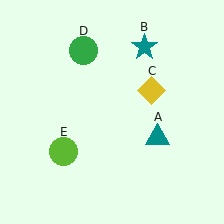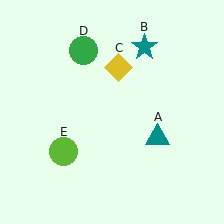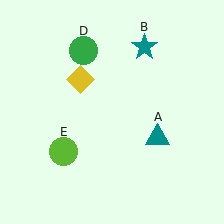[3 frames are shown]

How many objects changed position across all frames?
1 object changed position: yellow diamond (object C).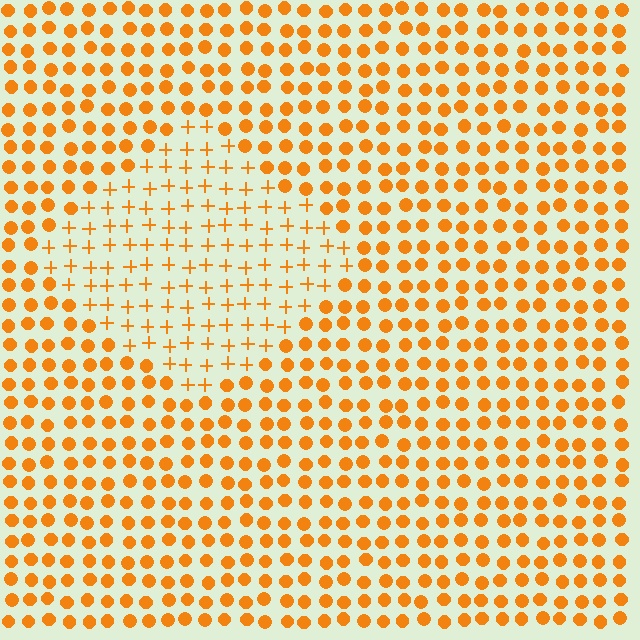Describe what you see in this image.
The image is filled with small orange elements arranged in a uniform grid. A diamond-shaped region contains plus signs, while the surrounding area contains circles. The boundary is defined purely by the change in element shape.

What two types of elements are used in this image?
The image uses plus signs inside the diamond region and circles outside it.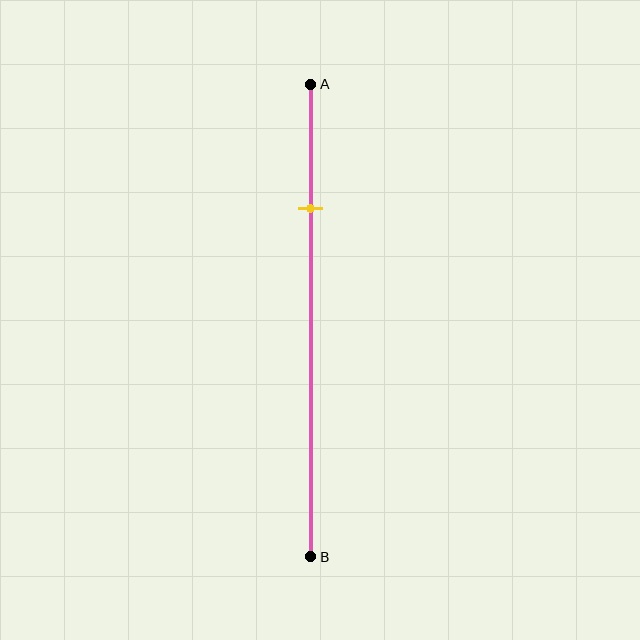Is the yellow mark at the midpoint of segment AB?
No, the mark is at about 25% from A, not at the 50% midpoint.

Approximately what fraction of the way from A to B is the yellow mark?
The yellow mark is approximately 25% of the way from A to B.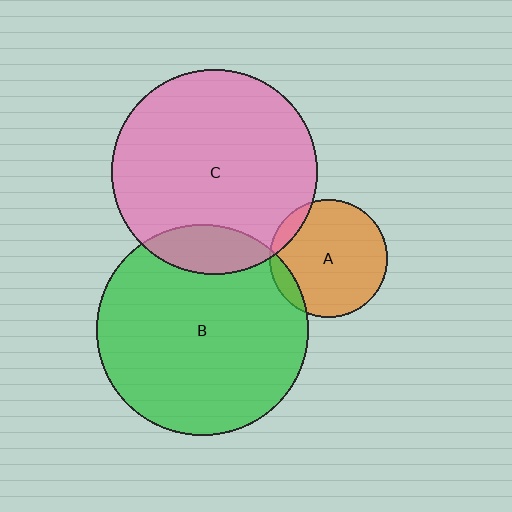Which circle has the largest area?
Circle B (green).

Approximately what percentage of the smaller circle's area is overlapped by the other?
Approximately 10%.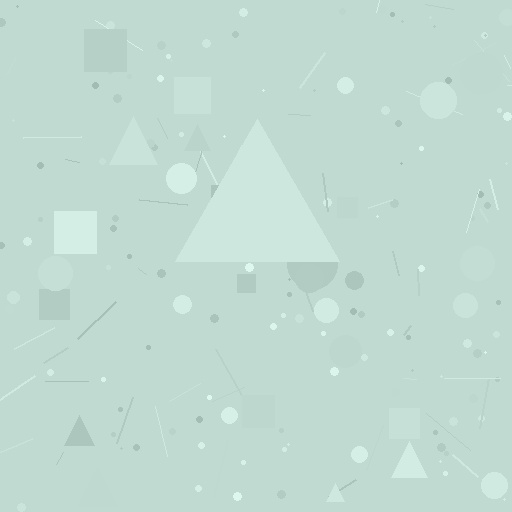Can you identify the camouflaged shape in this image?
The camouflaged shape is a triangle.